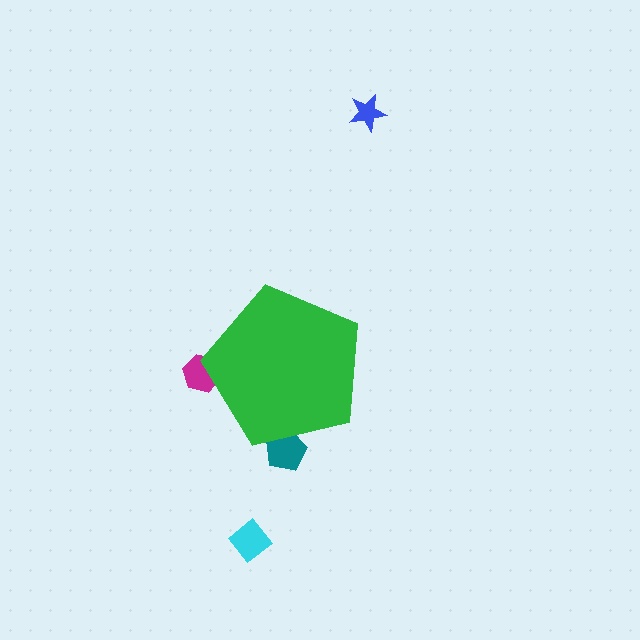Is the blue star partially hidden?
No, the blue star is fully visible.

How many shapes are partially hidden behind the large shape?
2 shapes are partially hidden.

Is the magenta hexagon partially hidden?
Yes, the magenta hexagon is partially hidden behind the green pentagon.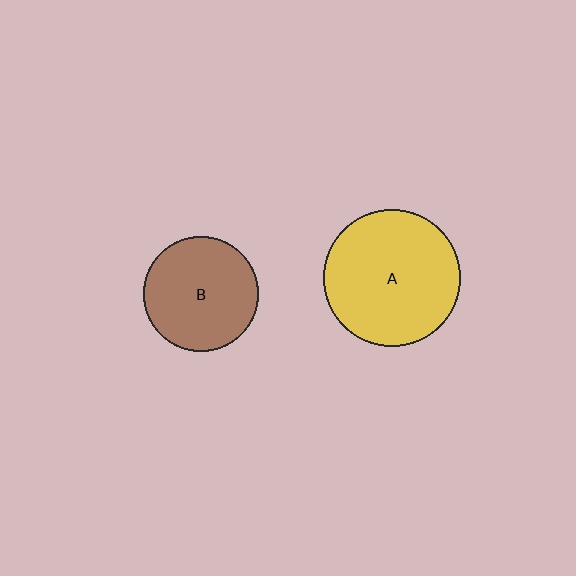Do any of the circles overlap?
No, none of the circles overlap.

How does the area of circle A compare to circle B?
Approximately 1.4 times.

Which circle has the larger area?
Circle A (yellow).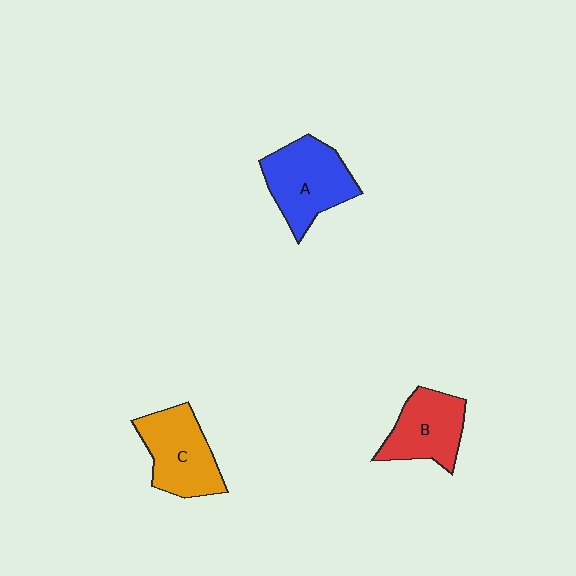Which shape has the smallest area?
Shape B (red).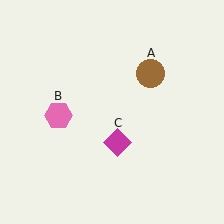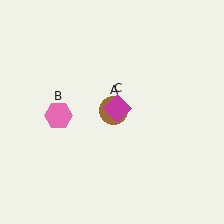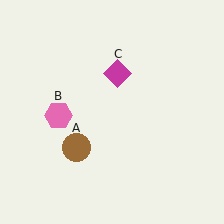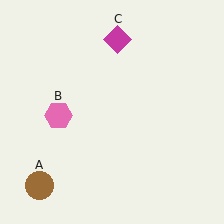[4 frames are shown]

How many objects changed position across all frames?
2 objects changed position: brown circle (object A), magenta diamond (object C).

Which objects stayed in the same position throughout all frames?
Pink hexagon (object B) remained stationary.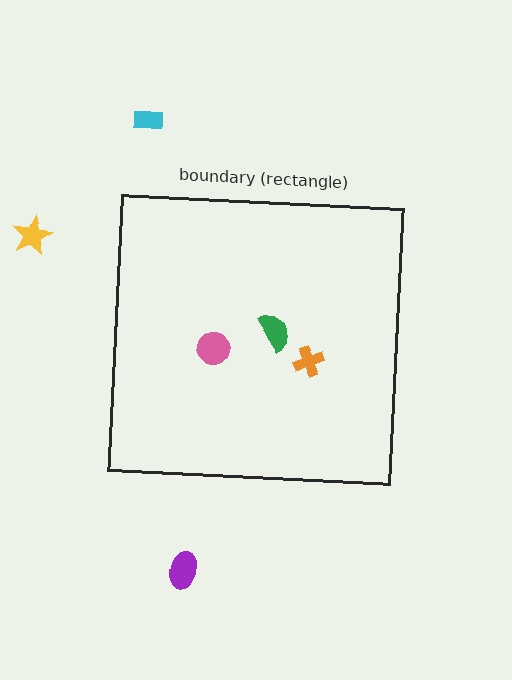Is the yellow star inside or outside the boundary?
Outside.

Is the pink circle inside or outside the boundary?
Inside.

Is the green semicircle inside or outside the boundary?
Inside.